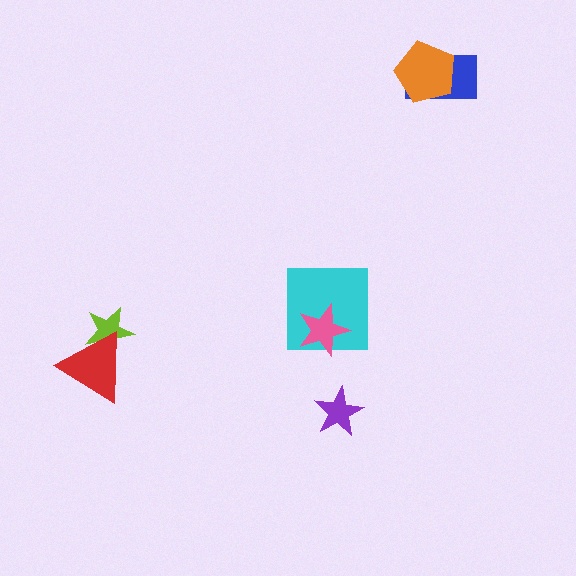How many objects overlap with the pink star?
1 object overlaps with the pink star.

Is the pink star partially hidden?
No, no other shape covers it.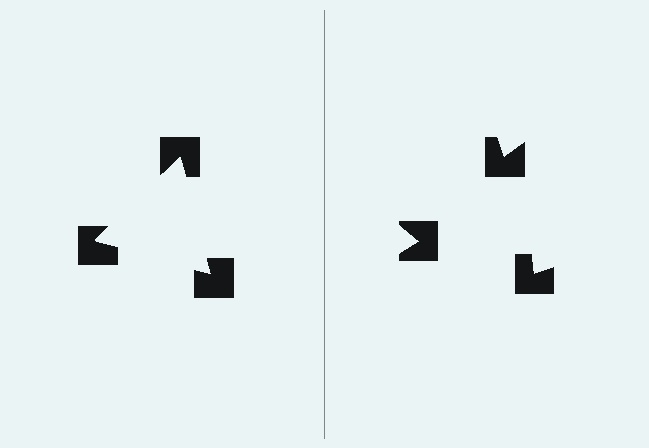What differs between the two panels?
The notched squares are positioned identically on both sides; only the wedge orientations differ. On the left they align to a triangle; on the right they are misaligned.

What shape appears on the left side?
An illusory triangle.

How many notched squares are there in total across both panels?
6 — 3 on each side.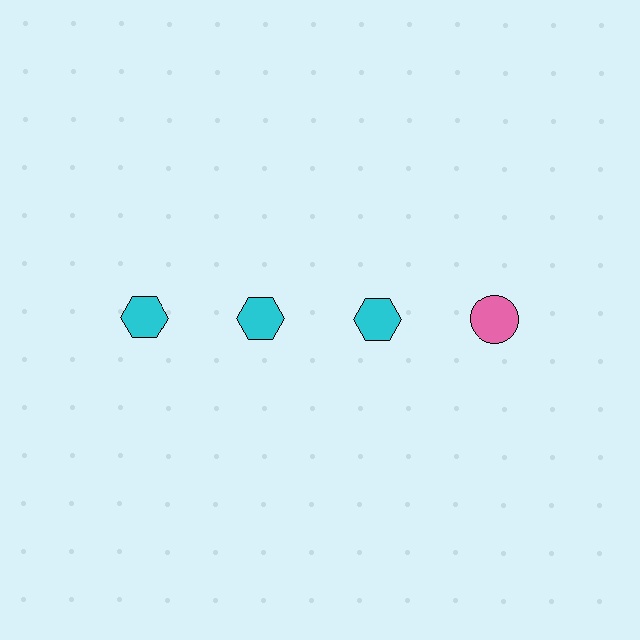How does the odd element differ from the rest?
It differs in both color (pink instead of cyan) and shape (circle instead of hexagon).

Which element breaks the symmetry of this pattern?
The pink circle in the top row, second from right column breaks the symmetry. All other shapes are cyan hexagons.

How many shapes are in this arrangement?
There are 4 shapes arranged in a grid pattern.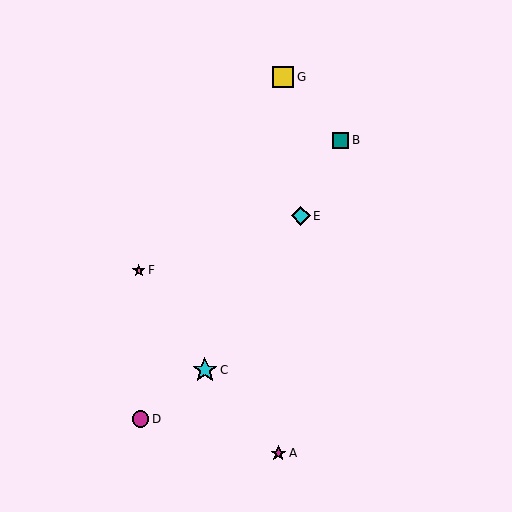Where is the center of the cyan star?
The center of the cyan star is at (205, 370).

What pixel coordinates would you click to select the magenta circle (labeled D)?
Click at (140, 419) to select the magenta circle D.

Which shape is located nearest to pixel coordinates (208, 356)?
The cyan star (labeled C) at (205, 370) is nearest to that location.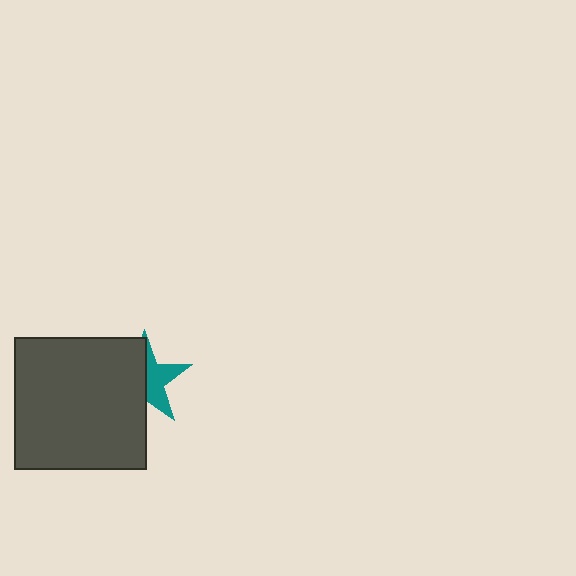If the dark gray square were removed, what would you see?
You would see the complete teal star.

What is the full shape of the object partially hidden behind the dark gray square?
The partially hidden object is a teal star.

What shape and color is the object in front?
The object in front is a dark gray square.